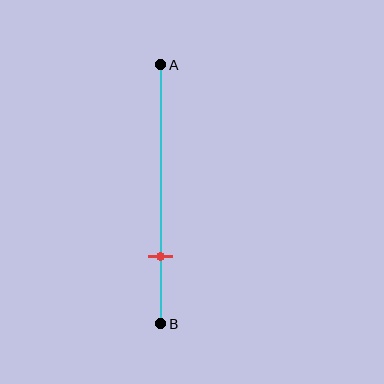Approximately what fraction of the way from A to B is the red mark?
The red mark is approximately 75% of the way from A to B.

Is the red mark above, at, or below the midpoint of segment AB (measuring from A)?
The red mark is below the midpoint of segment AB.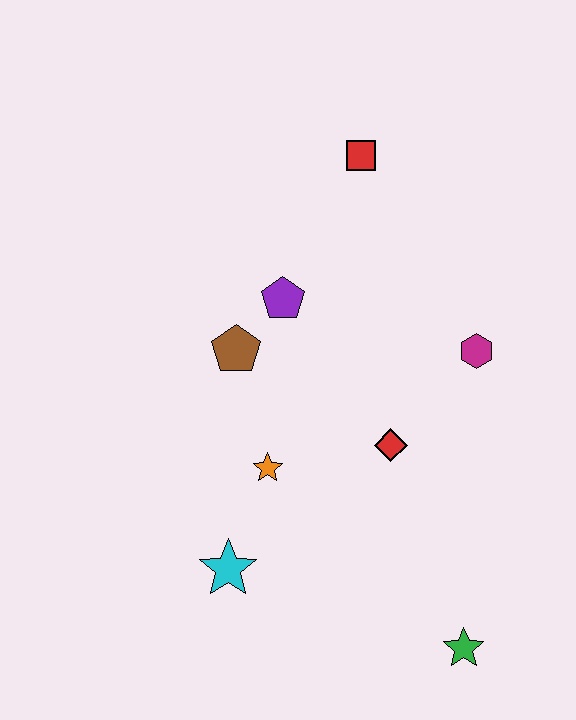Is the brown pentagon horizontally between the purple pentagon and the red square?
No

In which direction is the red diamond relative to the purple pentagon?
The red diamond is below the purple pentagon.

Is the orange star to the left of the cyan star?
No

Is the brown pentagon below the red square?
Yes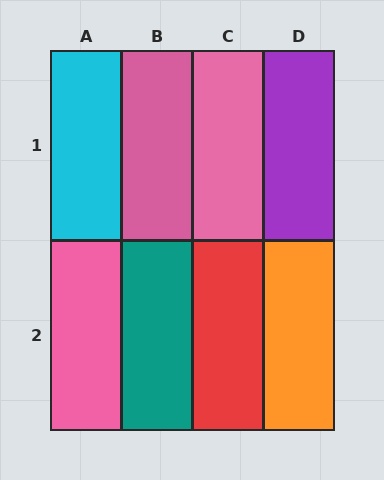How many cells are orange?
1 cell is orange.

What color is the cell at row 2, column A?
Pink.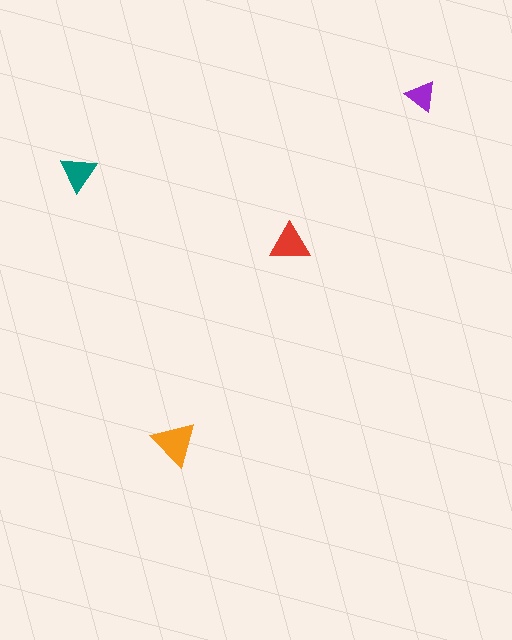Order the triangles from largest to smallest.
the orange one, the red one, the teal one, the purple one.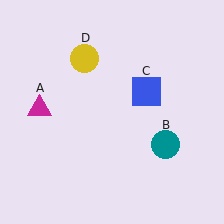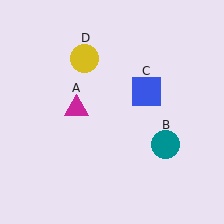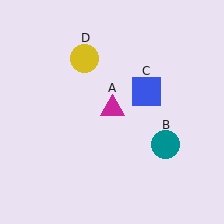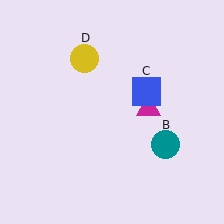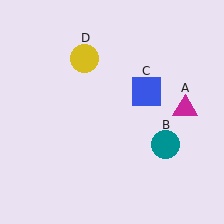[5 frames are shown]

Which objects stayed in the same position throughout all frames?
Teal circle (object B) and blue square (object C) and yellow circle (object D) remained stationary.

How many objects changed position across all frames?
1 object changed position: magenta triangle (object A).